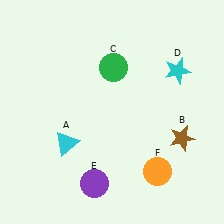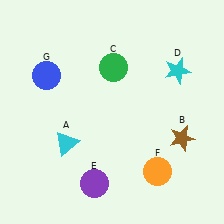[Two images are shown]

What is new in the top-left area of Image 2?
A blue circle (G) was added in the top-left area of Image 2.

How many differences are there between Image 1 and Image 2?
There is 1 difference between the two images.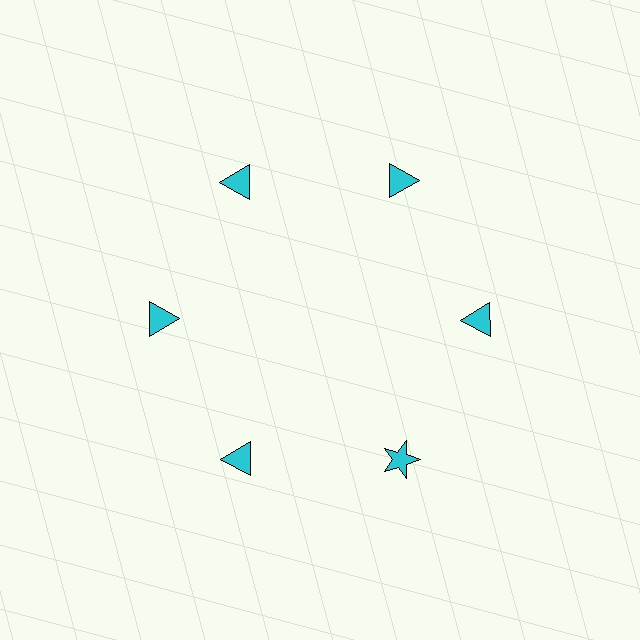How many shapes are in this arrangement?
There are 6 shapes arranged in a ring pattern.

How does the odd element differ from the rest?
It has a different shape: star instead of triangle.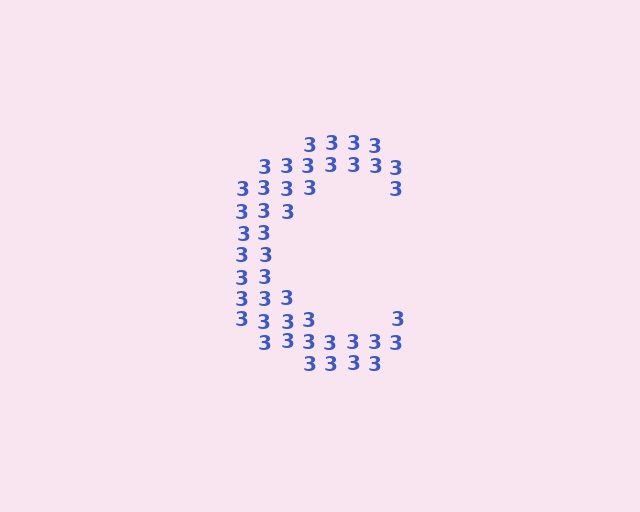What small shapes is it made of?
It is made of small digit 3's.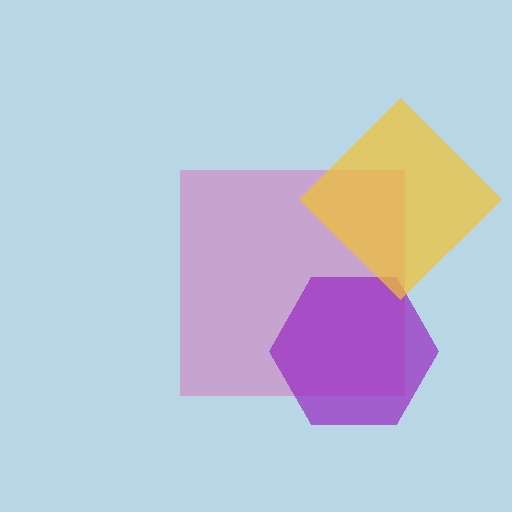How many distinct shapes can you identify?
There are 3 distinct shapes: a pink square, a purple hexagon, a yellow diamond.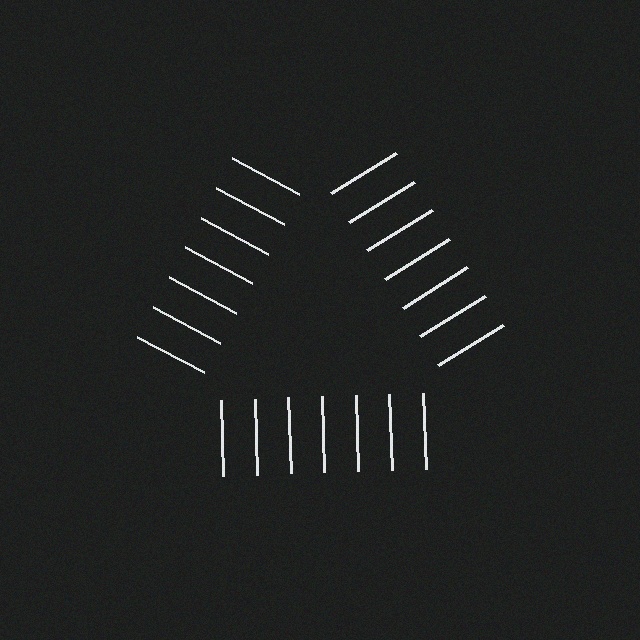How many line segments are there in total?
21 — 7 along each of the 3 edges.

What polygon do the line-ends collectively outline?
An illusory triangle — the line segments terminate on its edges but no continuous stroke is drawn.